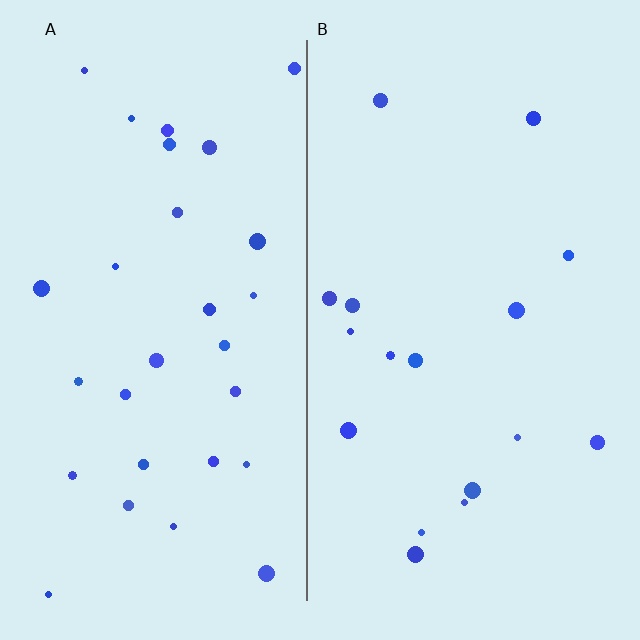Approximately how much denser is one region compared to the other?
Approximately 1.7× — region A over region B.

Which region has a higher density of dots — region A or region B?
A (the left).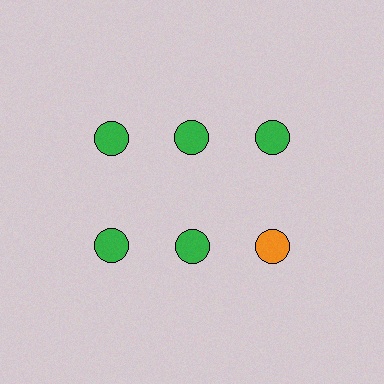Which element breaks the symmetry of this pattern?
The orange circle in the second row, center column breaks the symmetry. All other shapes are green circles.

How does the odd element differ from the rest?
It has a different color: orange instead of green.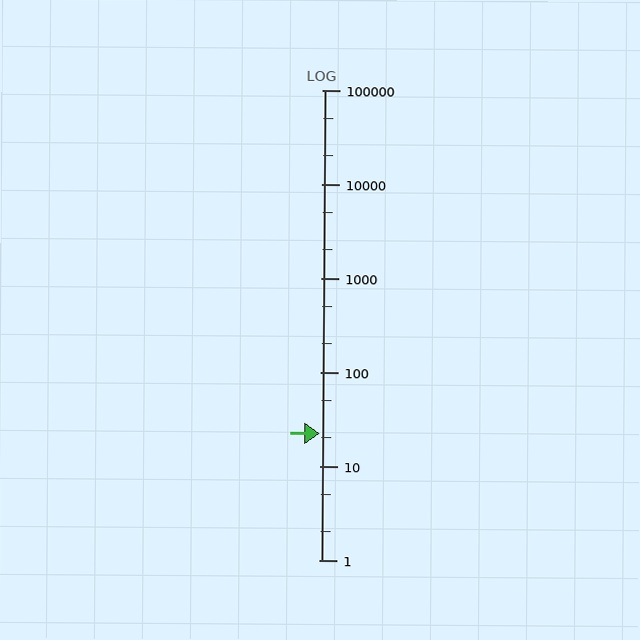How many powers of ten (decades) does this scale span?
The scale spans 5 decades, from 1 to 100000.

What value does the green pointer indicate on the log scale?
The pointer indicates approximately 22.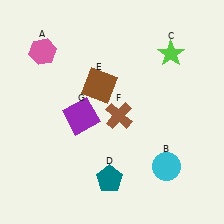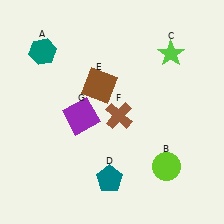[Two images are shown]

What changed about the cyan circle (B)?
In Image 1, B is cyan. In Image 2, it changed to lime.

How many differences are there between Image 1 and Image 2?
There are 2 differences between the two images.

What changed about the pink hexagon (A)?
In Image 1, A is pink. In Image 2, it changed to teal.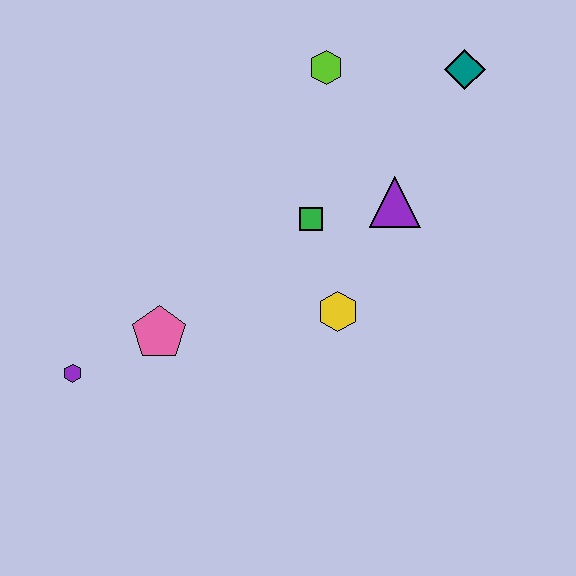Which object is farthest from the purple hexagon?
The teal diamond is farthest from the purple hexagon.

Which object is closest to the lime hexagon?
The teal diamond is closest to the lime hexagon.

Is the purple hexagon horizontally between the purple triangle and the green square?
No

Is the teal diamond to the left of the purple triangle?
No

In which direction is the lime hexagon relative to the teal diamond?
The lime hexagon is to the left of the teal diamond.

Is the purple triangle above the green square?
Yes